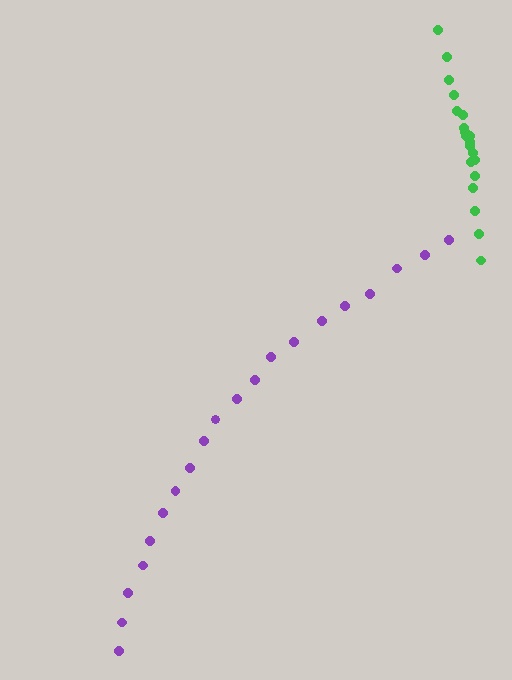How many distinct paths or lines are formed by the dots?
There are 2 distinct paths.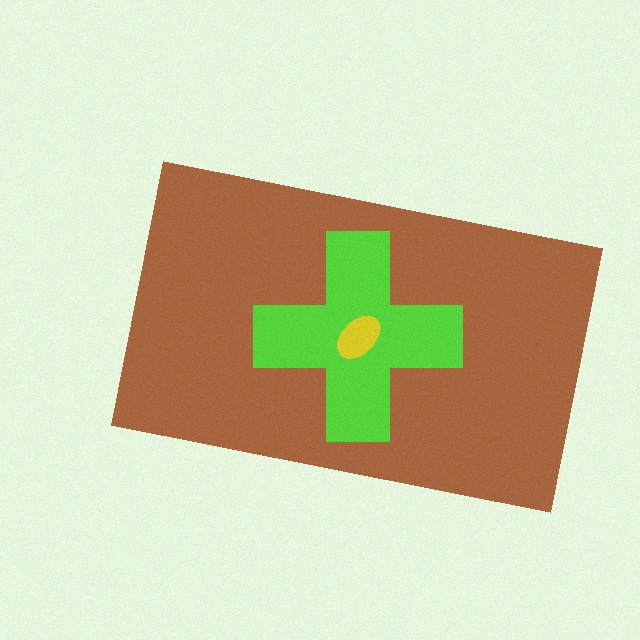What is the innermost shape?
The yellow ellipse.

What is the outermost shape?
The brown rectangle.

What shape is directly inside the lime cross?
The yellow ellipse.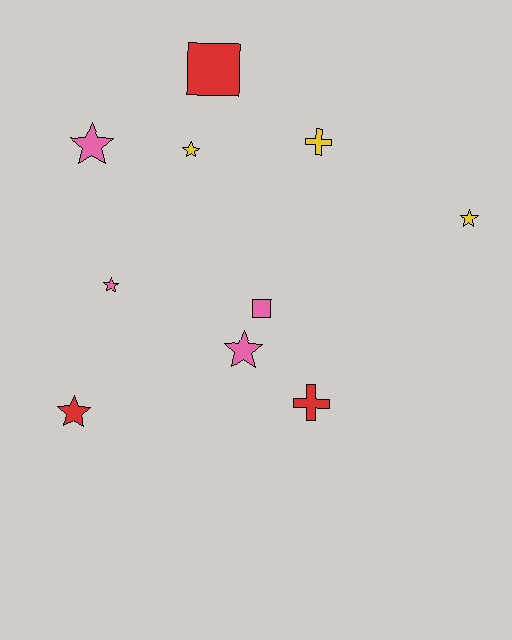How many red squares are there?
There is 1 red square.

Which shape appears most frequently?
Star, with 6 objects.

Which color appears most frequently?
Pink, with 4 objects.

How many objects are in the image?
There are 10 objects.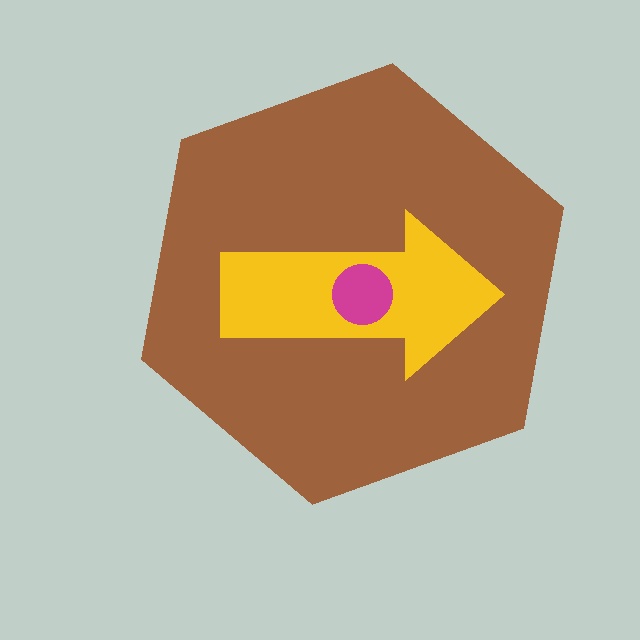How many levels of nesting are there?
3.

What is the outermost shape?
The brown hexagon.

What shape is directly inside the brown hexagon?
The yellow arrow.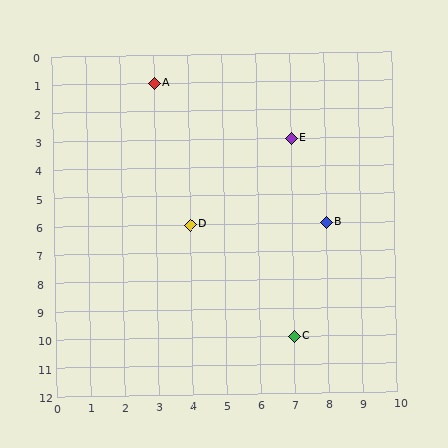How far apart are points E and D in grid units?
Points E and D are 3 columns and 3 rows apart (about 4.2 grid units diagonally).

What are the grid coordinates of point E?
Point E is at grid coordinates (7, 3).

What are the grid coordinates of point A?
Point A is at grid coordinates (3, 1).